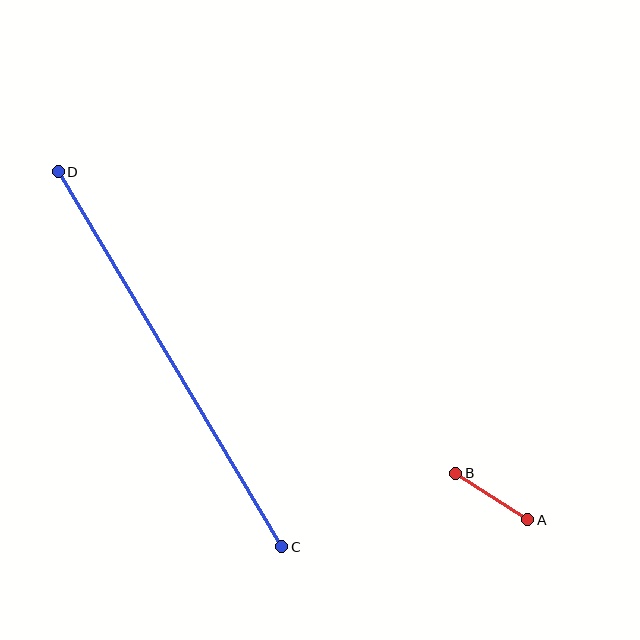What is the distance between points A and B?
The distance is approximately 86 pixels.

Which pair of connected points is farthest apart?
Points C and D are farthest apart.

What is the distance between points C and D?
The distance is approximately 437 pixels.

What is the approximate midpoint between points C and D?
The midpoint is at approximately (170, 359) pixels.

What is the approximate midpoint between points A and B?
The midpoint is at approximately (492, 497) pixels.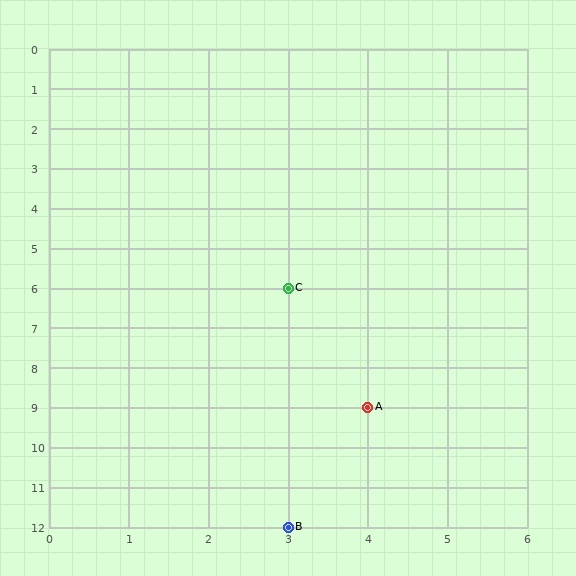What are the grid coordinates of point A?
Point A is at grid coordinates (4, 9).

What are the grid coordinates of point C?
Point C is at grid coordinates (3, 6).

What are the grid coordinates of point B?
Point B is at grid coordinates (3, 12).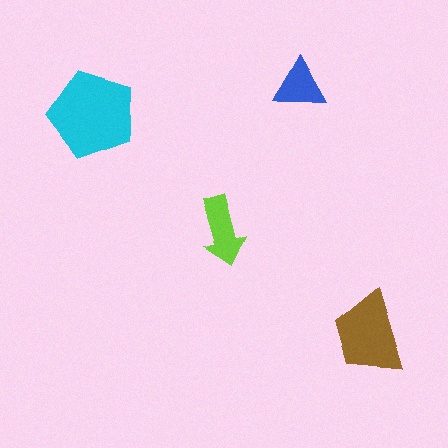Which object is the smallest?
The blue triangle.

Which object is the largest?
The cyan pentagon.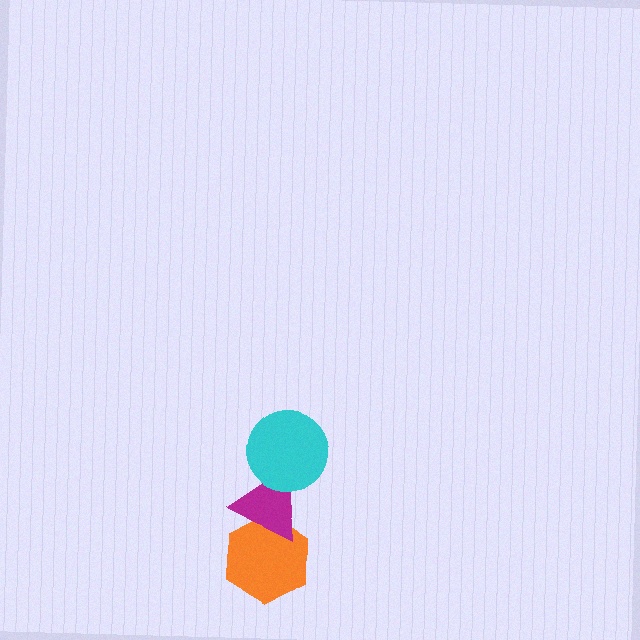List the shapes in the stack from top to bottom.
From top to bottom: the cyan circle, the magenta triangle, the orange hexagon.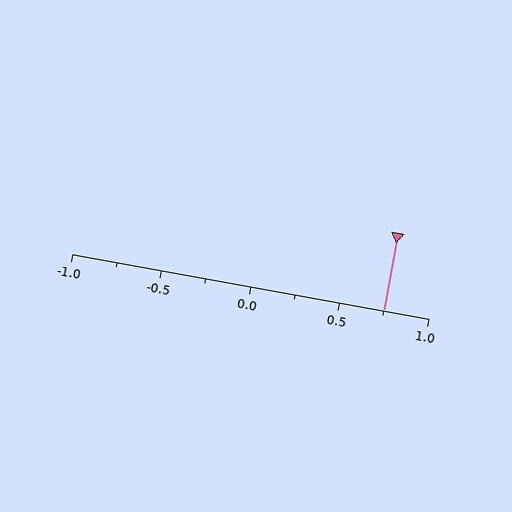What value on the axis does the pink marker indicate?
The marker indicates approximately 0.75.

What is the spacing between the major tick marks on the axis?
The major ticks are spaced 0.5 apart.